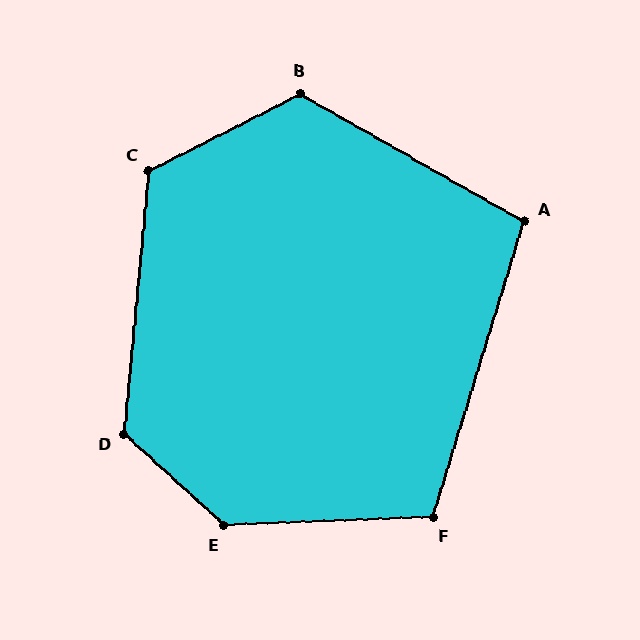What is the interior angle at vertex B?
Approximately 123 degrees (obtuse).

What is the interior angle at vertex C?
Approximately 122 degrees (obtuse).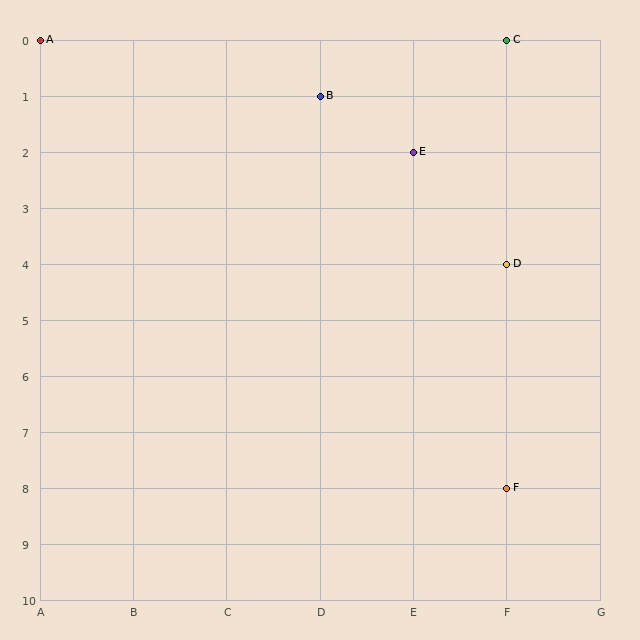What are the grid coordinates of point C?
Point C is at grid coordinates (F, 0).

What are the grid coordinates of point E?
Point E is at grid coordinates (E, 2).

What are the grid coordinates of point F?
Point F is at grid coordinates (F, 8).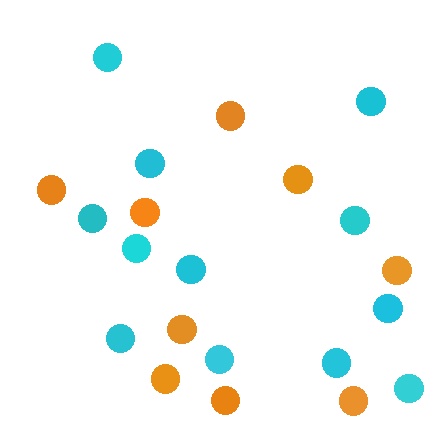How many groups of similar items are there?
There are 2 groups: one group of orange circles (9) and one group of cyan circles (12).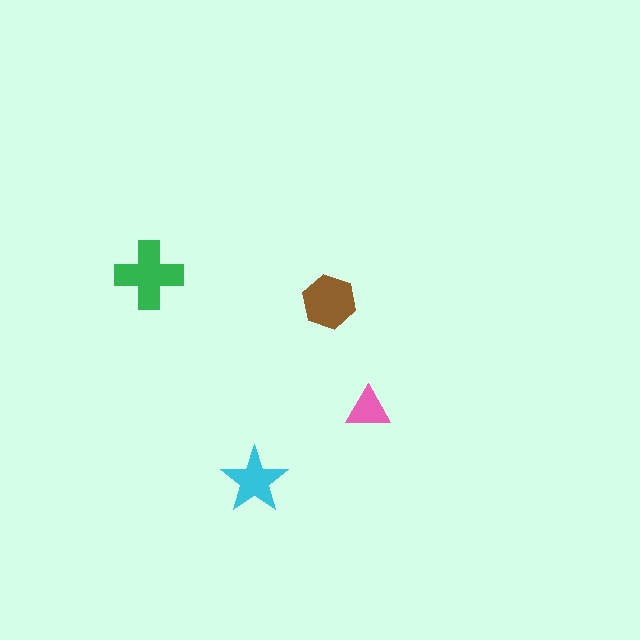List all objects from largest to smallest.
The green cross, the brown hexagon, the cyan star, the pink triangle.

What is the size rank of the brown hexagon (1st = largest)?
2nd.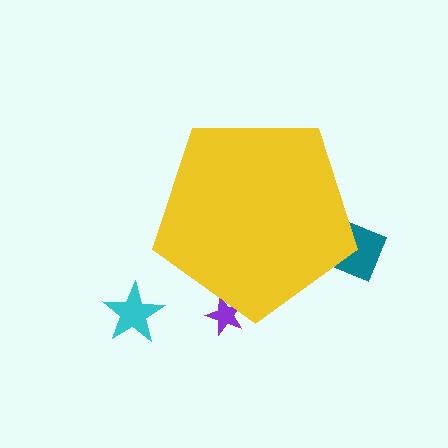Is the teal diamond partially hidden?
Yes, the teal diamond is partially hidden behind the yellow pentagon.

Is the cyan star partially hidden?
No, the cyan star is fully visible.